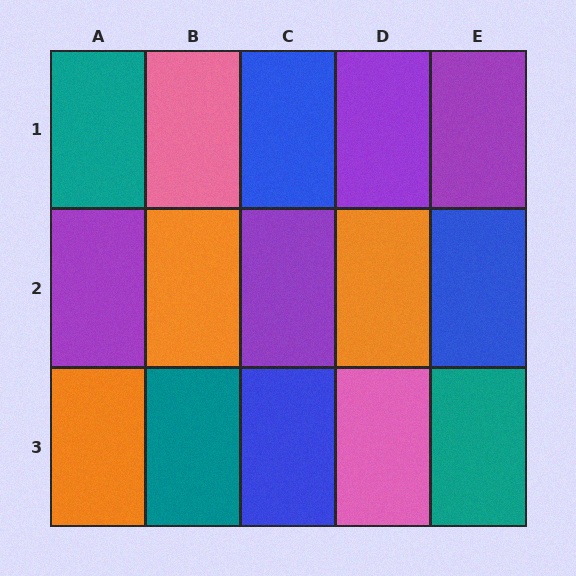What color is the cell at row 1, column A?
Teal.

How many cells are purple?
4 cells are purple.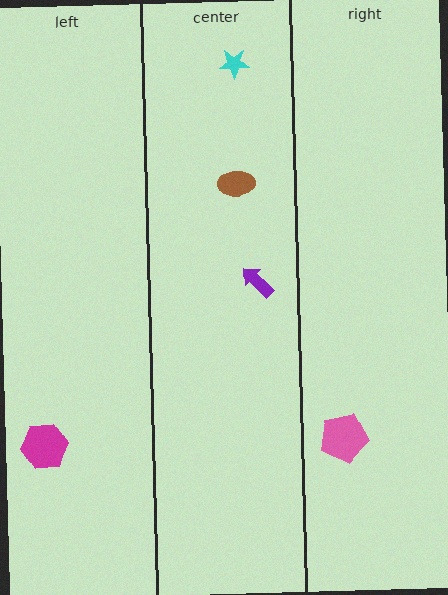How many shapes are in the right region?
1.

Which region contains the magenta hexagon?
The left region.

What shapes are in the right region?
The pink pentagon.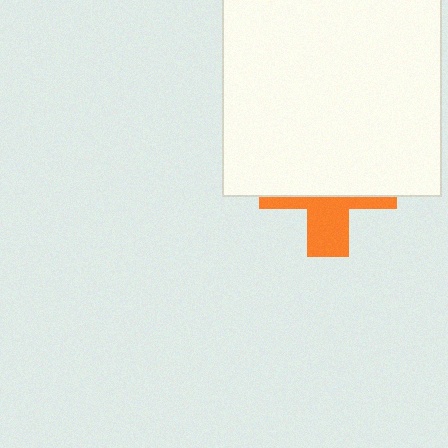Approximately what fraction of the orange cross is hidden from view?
Roughly 63% of the orange cross is hidden behind the white rectangle.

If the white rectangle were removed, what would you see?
You would see the complete orange cross.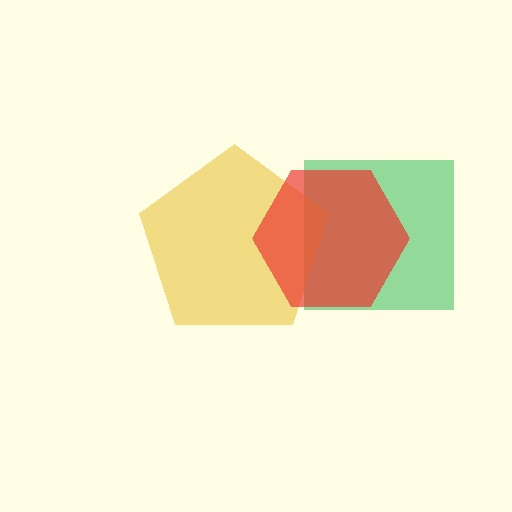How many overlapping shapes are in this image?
There are 3 overlapping shapes in the image.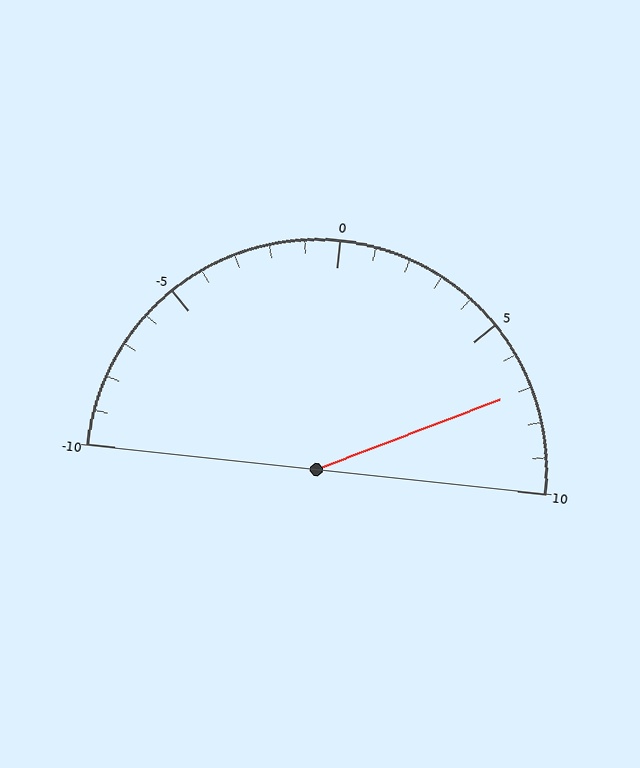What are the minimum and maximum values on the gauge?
The gauge ranges from -10 to 10.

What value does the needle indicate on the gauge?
The needle indicates approximately 7.